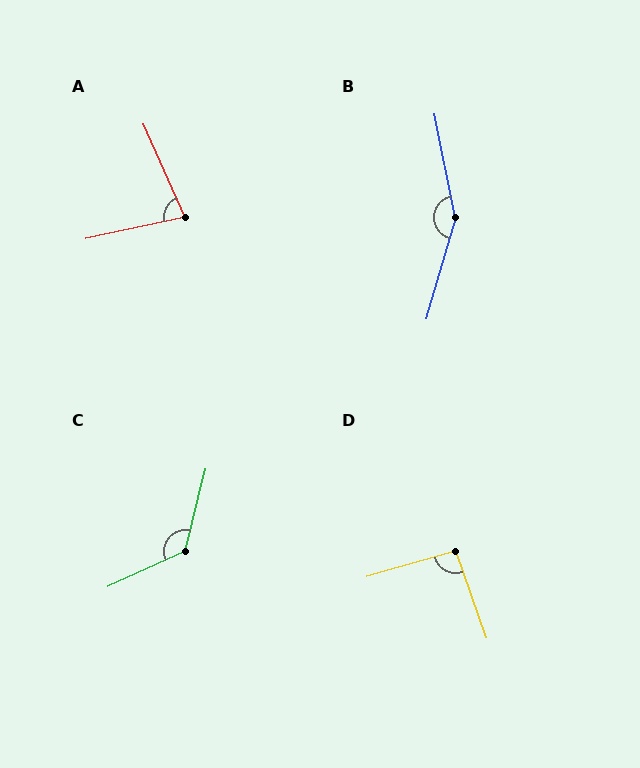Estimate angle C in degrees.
Approximately 129 degrees.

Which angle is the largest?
B, at approximately 153 degrees.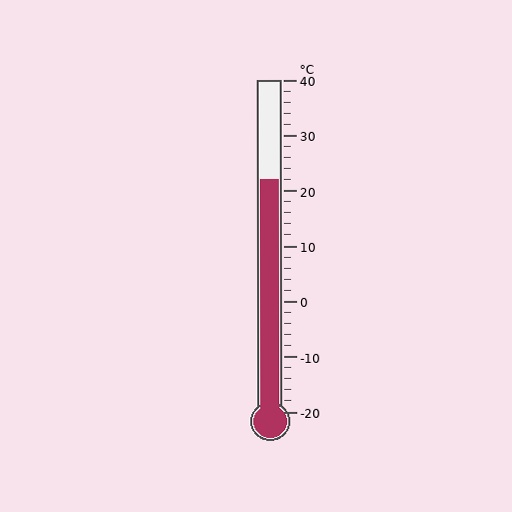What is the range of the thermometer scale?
The thermometer scale ranges from -20°C to 40°C.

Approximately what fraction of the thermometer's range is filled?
The thermometer is filled to approximately 70% of its range.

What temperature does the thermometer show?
The thermometer shows approximately 22°C.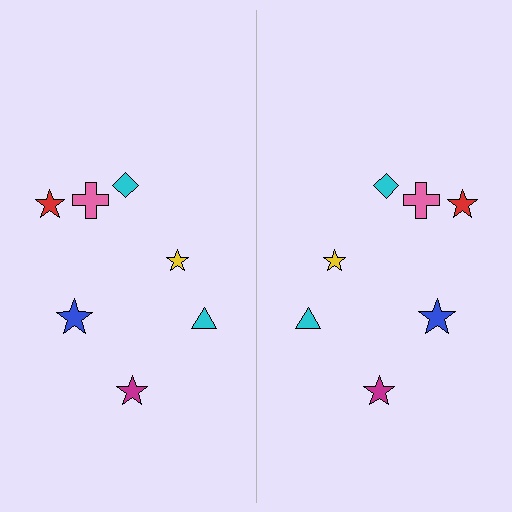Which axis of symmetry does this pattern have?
The pattern has a vertical axis of symmetry running through the center of the image.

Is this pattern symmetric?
Yes, this pattern has bilateral (reflection) symmetry.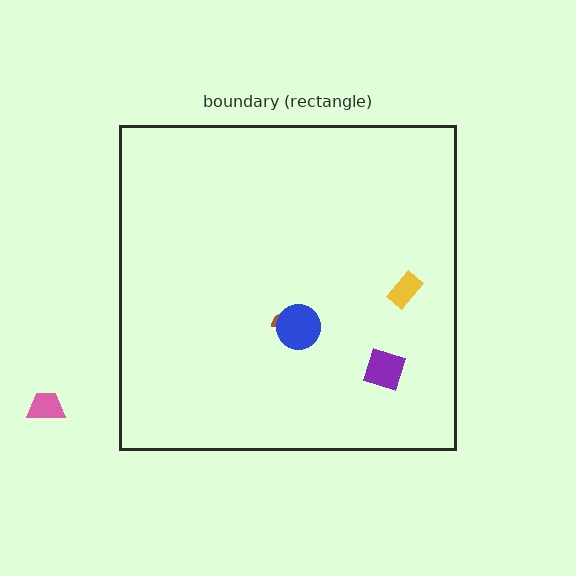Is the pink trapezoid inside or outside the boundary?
Outside.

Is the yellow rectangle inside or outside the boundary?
Inside.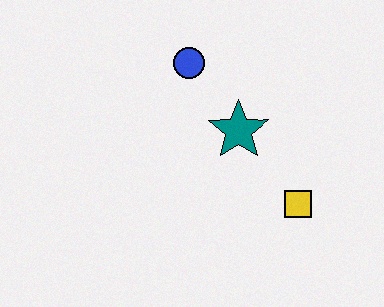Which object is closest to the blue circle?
The teal star is closest to the blue circle.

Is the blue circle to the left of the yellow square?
Yes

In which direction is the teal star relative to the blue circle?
The teal star is below the blue circle.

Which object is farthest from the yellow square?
The blue circle is farthest from the yellow square.